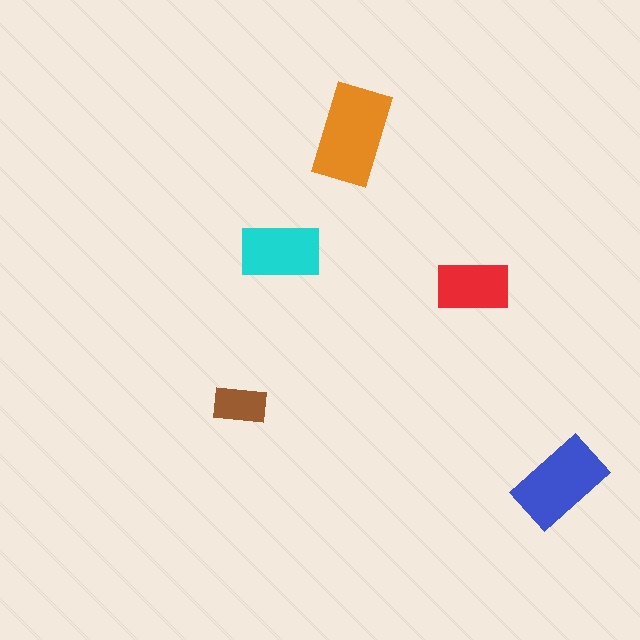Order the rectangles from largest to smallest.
the orange one, the blue one, the cyan one, the red one, the brown one.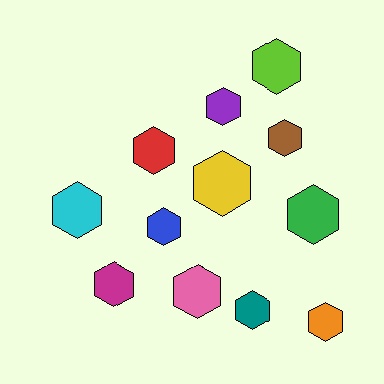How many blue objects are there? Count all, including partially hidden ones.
There is 1 blue object.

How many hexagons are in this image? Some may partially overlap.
There are 12 hexagons.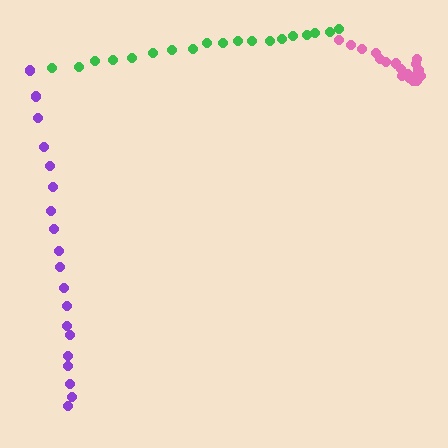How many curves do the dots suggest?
There are 3 distinct paths.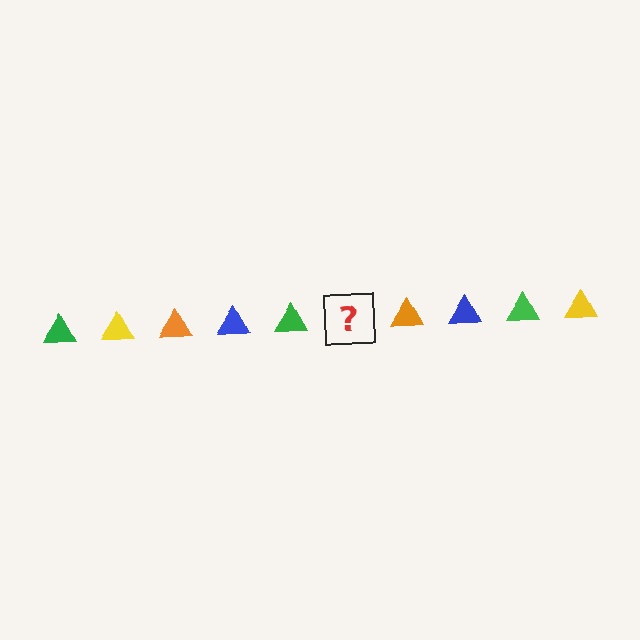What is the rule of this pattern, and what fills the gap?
The rule is that the pattern cycles through green, yellow, orange, blue triangles. The gap should be filled with a yellow triangle.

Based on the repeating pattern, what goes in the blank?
The blank should be a yellow triangle.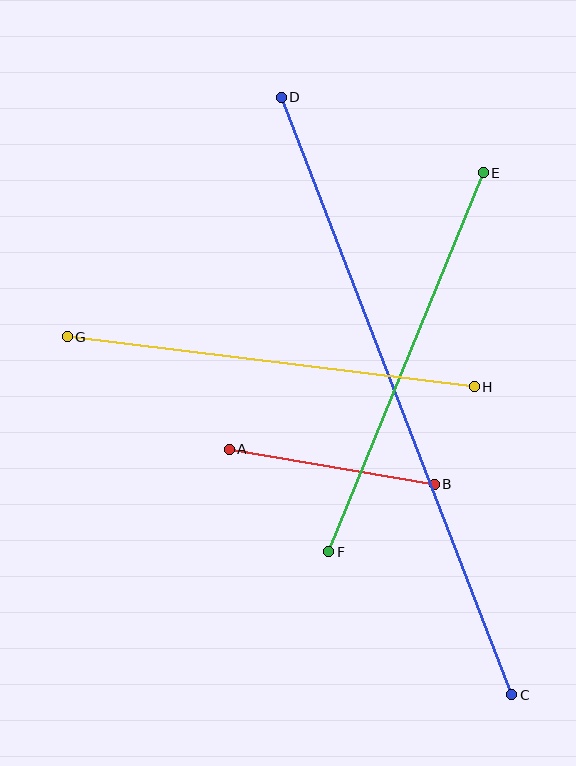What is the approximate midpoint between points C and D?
The midpoint is at approximately (396, 396) pixels.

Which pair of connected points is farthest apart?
Points C and D are farthest apart.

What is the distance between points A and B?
The distance is approximately 208 pixels.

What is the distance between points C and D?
The distance is approximately 640 pixels.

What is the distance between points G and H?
The distance is approximately 410 pixels.